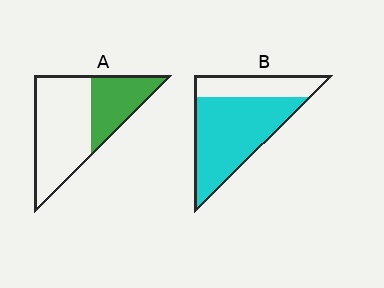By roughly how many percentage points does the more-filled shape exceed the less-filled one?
By roughly 35 percentage points (B over A).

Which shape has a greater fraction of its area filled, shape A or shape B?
Shape B.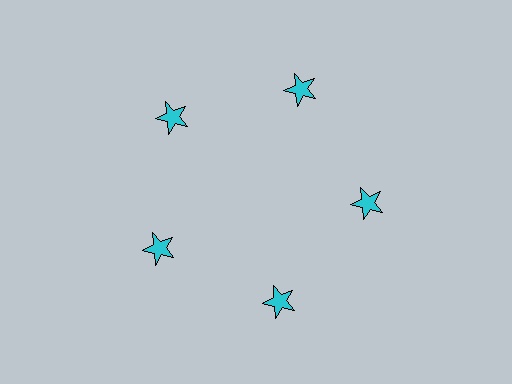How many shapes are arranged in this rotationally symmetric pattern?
There are 5 shapes, arranged in 5 groups of 1.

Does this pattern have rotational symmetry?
Yes, this pattern has 5-fold rotational symmetry. It looks the same after rotating 72 degrees around the center.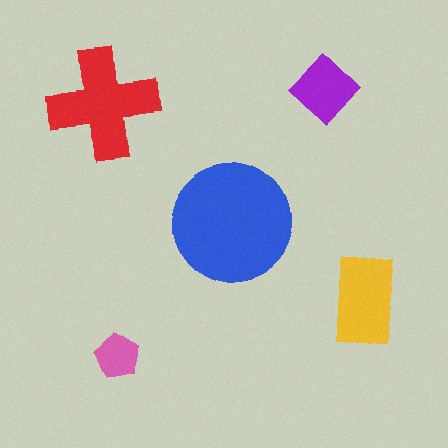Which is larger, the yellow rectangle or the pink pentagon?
The yellow rectangle.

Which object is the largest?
The blue circle.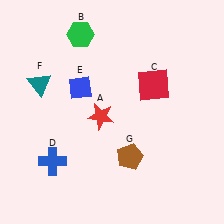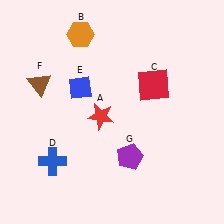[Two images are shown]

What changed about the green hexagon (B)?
In Image 1, B is green. In Image 2, it changed to orange.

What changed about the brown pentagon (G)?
In Image 1, G is brown. In Image 2, it changed to purple.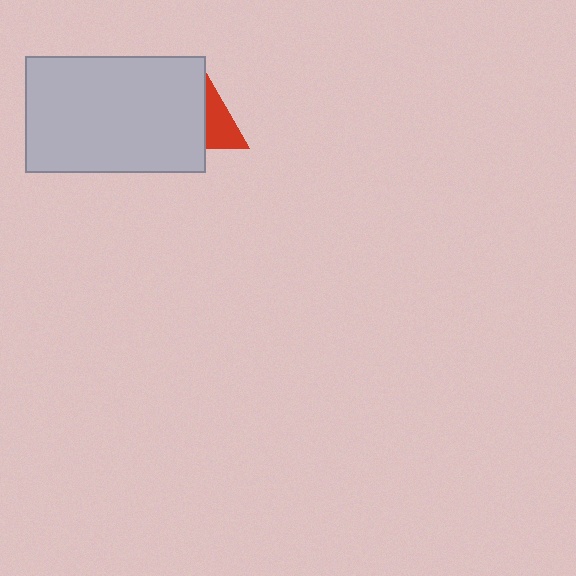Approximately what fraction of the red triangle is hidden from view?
Roughly 63% of the red triangle is hidden behind the light gray rectangle.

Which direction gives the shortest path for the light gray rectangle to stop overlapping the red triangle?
Moving left gives the shortest separation.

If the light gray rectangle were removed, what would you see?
You would see the complete red triangle.